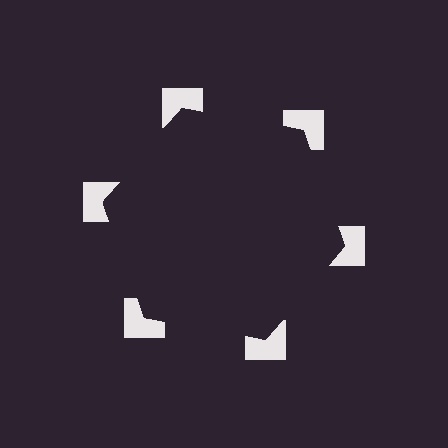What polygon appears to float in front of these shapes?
An illusory hexagon — its edges are inferred from the aligned wedge cuts in the notched squares, not physically drawn.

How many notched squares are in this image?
There are 6 — one at each vertex of the illusory hexagon.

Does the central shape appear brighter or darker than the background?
It typically appears slightly darker than the background, even though no actual brightness change is drawn.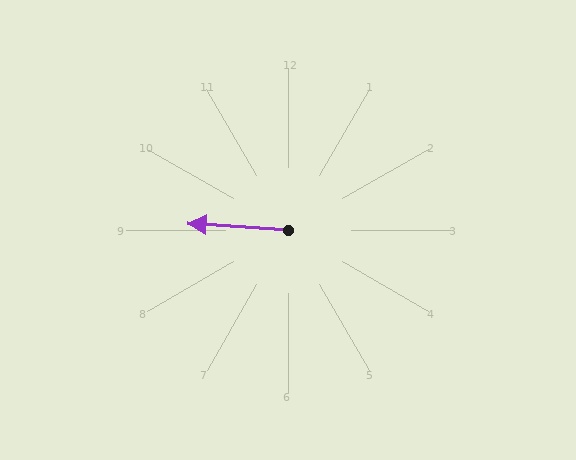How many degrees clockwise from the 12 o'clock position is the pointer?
Approximately 274 degrees.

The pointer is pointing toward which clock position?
Roughly 9 o'clock.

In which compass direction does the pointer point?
West.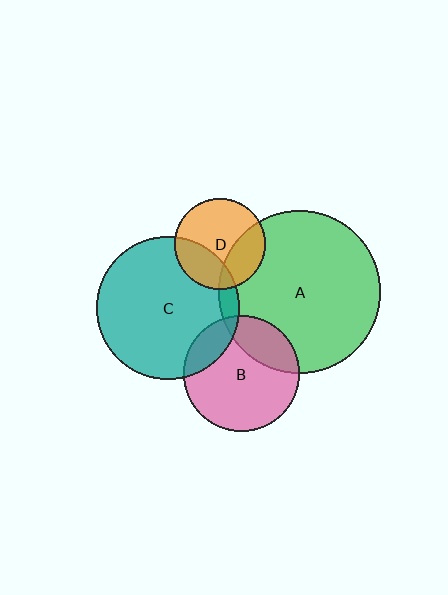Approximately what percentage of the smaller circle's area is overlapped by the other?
Approximately 30%.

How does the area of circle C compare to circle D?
Approximately 2.5 times.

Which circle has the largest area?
Circle A (green).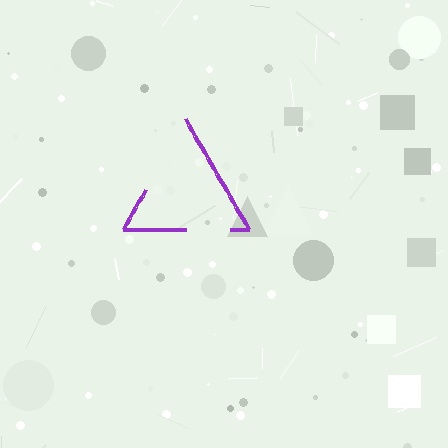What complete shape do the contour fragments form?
The contour fragments form a triangle.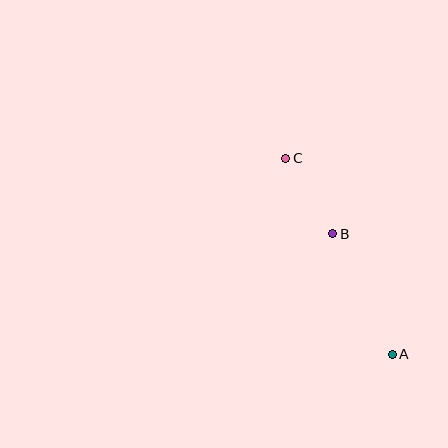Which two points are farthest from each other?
Points A and C are farthest from each other.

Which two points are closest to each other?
Points B and C are closest to each other.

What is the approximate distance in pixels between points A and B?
The distance between A and B is approximately 134 pixels.